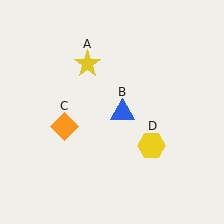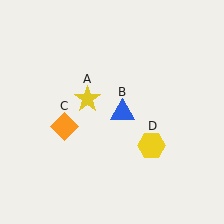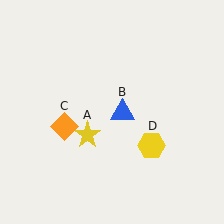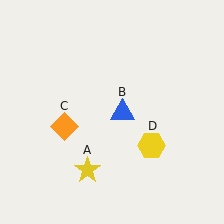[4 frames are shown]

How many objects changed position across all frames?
1 object changed position: yellow star (object A).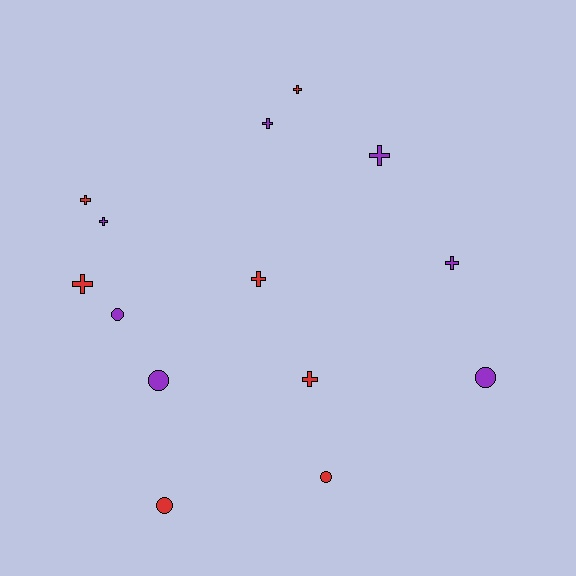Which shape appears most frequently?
Cross, with 9 objects.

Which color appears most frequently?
Red, with 7 objects.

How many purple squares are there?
There are no purple squares.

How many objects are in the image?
There are 14 objects.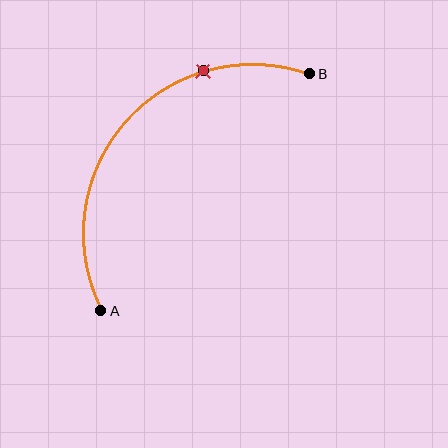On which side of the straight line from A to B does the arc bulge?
The arc bulges above and to the left of the straight line connecting A and B.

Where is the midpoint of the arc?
The arc midpoint is the point on the curve farthest from the straight line joining A and B. It sits above and to the left of that line.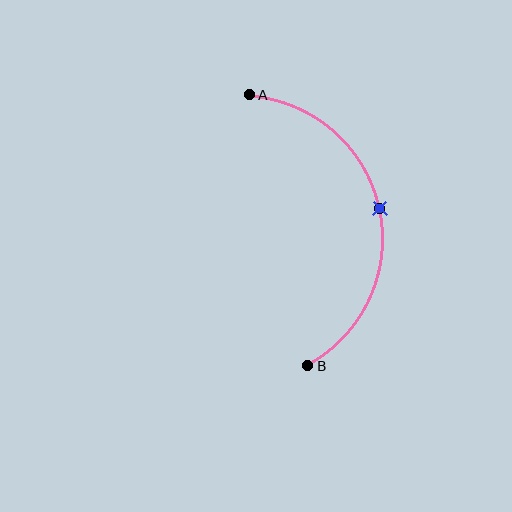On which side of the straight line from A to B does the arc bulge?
The arc bulges to the right of the straight line connecting A and B.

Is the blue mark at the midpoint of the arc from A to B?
Yes. The blue mark lies on the arc at equal arc-length from both A and B — it is the arc midpoint.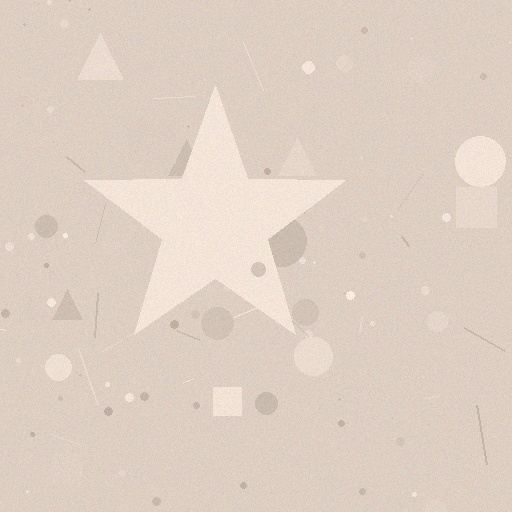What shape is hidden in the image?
A star is hidden in the image.